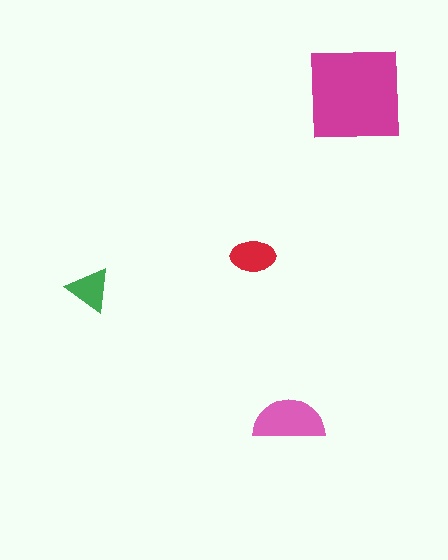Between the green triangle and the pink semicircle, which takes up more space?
The pink semicircle.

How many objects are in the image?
There are 4 objects in the image.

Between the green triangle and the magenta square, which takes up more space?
The magenta square.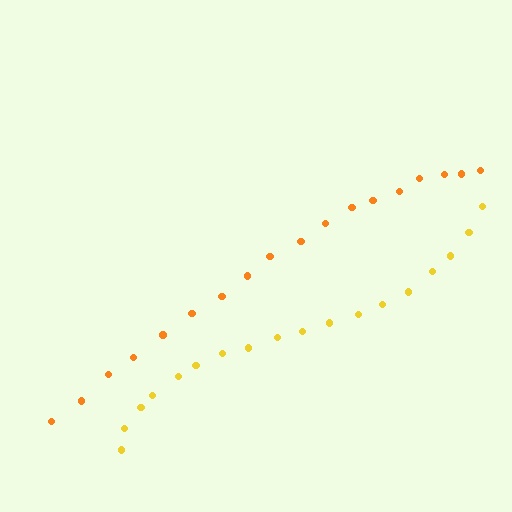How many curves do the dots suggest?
There are 2 distinct paths.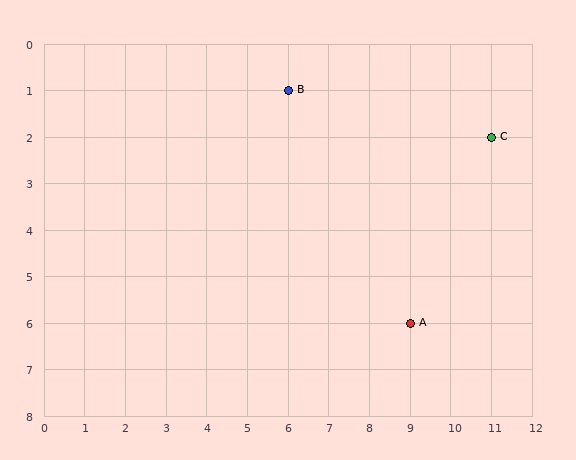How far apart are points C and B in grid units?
Points C and B are 5 columns and 1 row apart (about 5.1 grid units diagonally).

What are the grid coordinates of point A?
Point A is at grid coordinates (9, 6).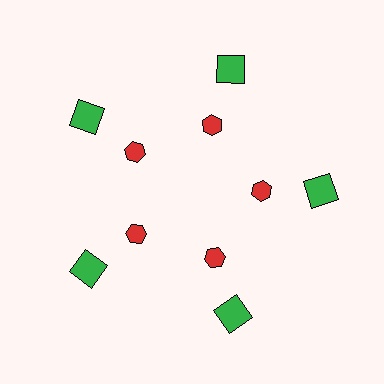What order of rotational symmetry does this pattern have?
This pattern has 5-fold rotational symmetry.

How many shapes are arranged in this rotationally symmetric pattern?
There are 10 shapes, arranged in 5 groups of 2.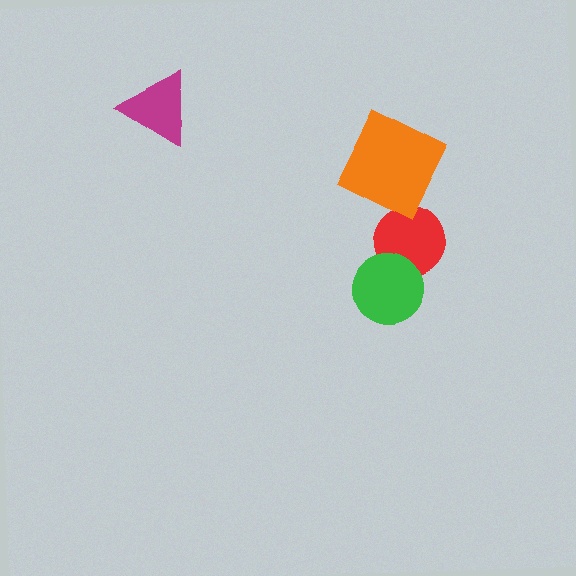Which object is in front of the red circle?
The green circle is in front of the red circle.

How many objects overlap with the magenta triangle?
0 objects overlap with the magenta triangle.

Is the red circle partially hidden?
Yes, it is partially covered by another shape.